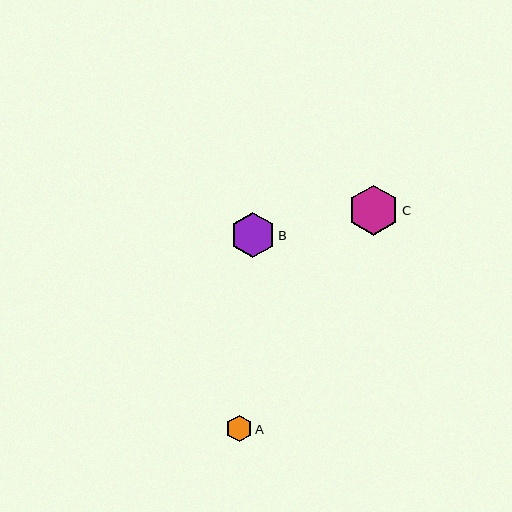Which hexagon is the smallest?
Hexagon A is the smallest with a size of approximately 26 pixels.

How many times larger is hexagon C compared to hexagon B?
Hexagon C is approximately 1.1 times the size of hexagon B.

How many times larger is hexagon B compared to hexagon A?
Hexagon B is approximately 1.7 times the size of hexagon A.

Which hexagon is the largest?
Hexagon C is the largest with a size of approximately 50 pixels.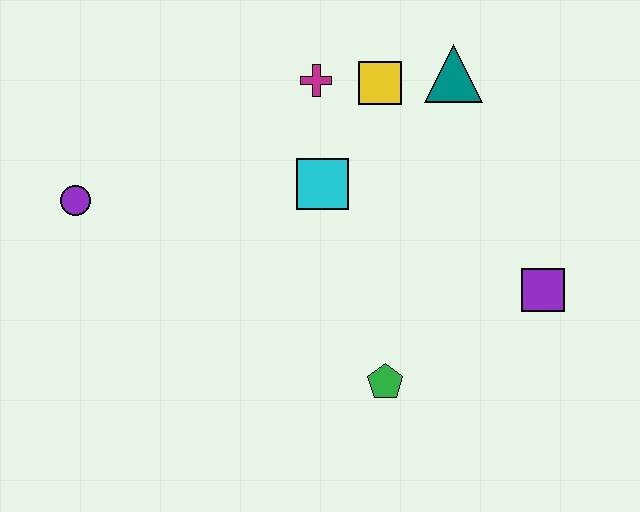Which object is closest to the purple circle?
The cyan square is closest to the purple circle.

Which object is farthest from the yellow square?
The purple circle is farthest from the yellow square.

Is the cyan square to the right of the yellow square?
No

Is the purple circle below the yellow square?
Yes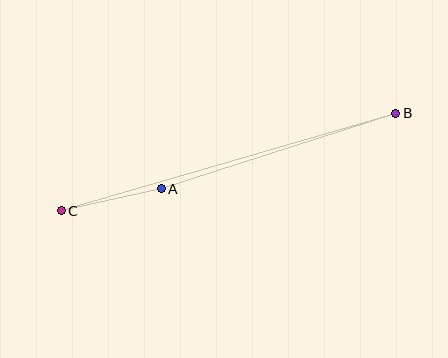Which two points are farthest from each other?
Points B and C are farthest from each other.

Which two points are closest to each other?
Points A and C are closest to each other.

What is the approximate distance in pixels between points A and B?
The distance between A and B is approximately 246 pixels.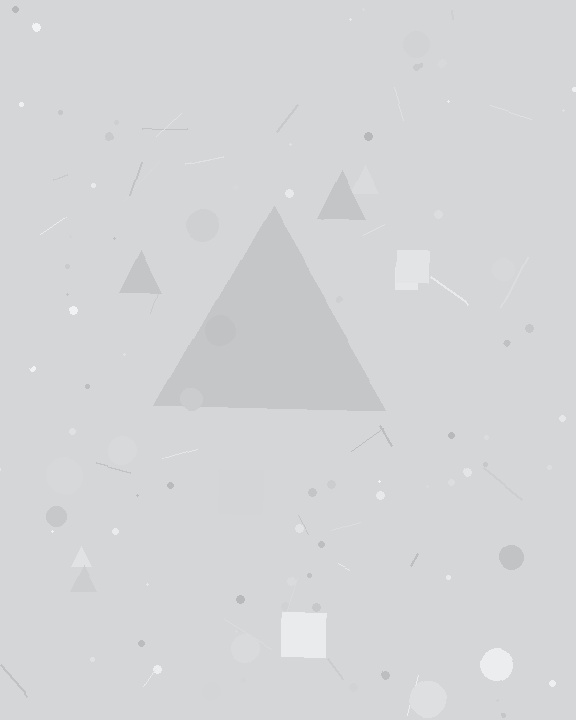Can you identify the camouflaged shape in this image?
The camouflaged shape is a triangle.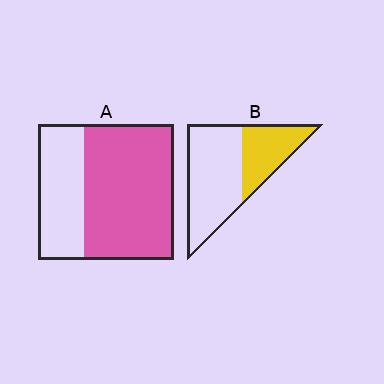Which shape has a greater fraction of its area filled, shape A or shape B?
Shape A.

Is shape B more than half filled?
No.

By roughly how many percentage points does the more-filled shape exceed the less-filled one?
By roughly 30 percentage points (A over B).